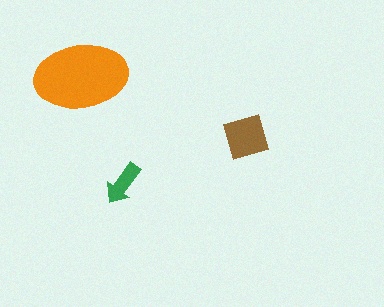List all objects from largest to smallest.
The orange ellipse, the brown diamond, the green arrow.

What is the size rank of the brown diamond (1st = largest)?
2nd.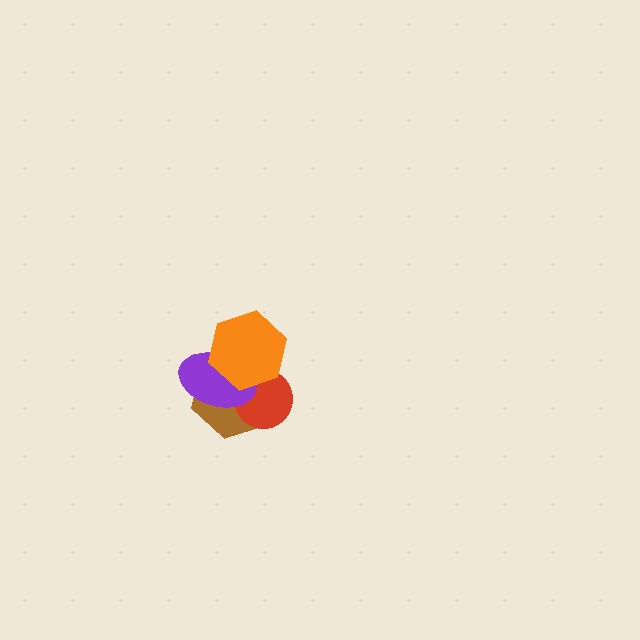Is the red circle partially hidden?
Yes, it is partially covered by another shape.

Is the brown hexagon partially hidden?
Yes, it is partially covered by another shape.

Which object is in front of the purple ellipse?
The orange hexagon is in front of the purple ellipse.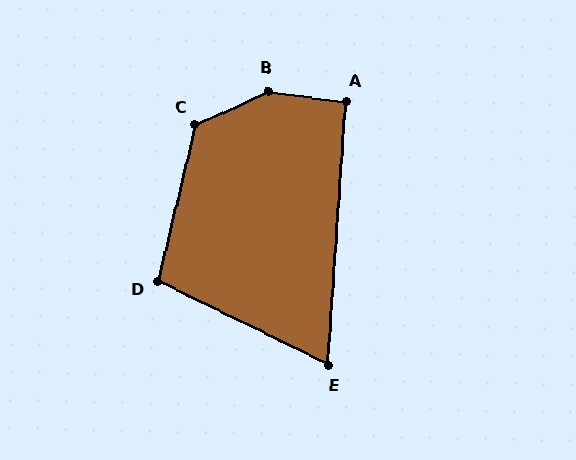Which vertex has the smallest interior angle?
E, at approximately 68 degrees.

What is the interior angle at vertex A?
Approximately 94 degrees (approximately right).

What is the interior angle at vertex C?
Approximately 128 degrees (obtuse).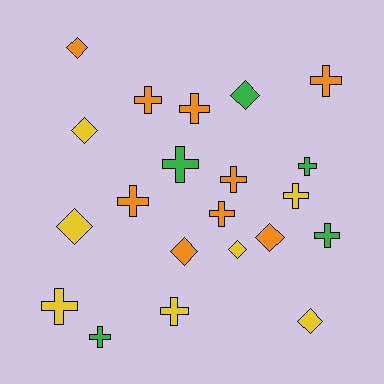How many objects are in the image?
There are 21 objects.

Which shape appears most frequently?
Cross, with 13 objects.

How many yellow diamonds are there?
There are 4 yellow diamonds.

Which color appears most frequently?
Orange, with 9 objects.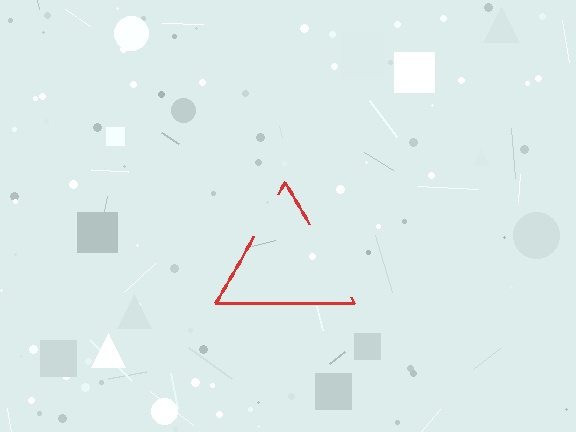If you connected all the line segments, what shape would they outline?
They would outline a triangle.